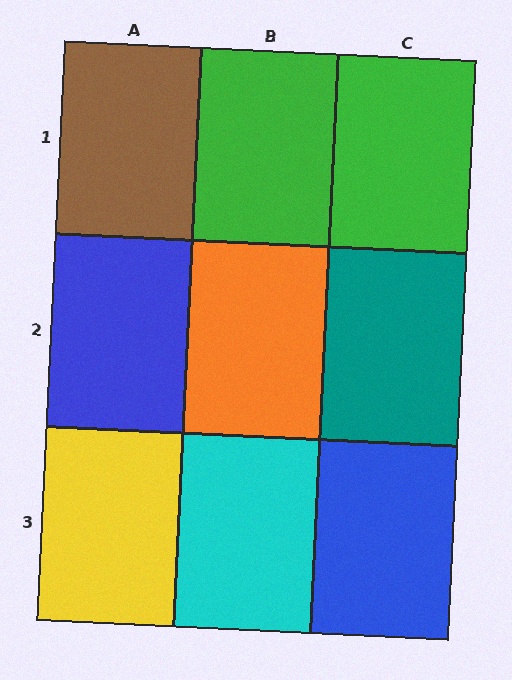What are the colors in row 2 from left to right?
Blue, orange, teal.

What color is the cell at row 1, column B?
Green.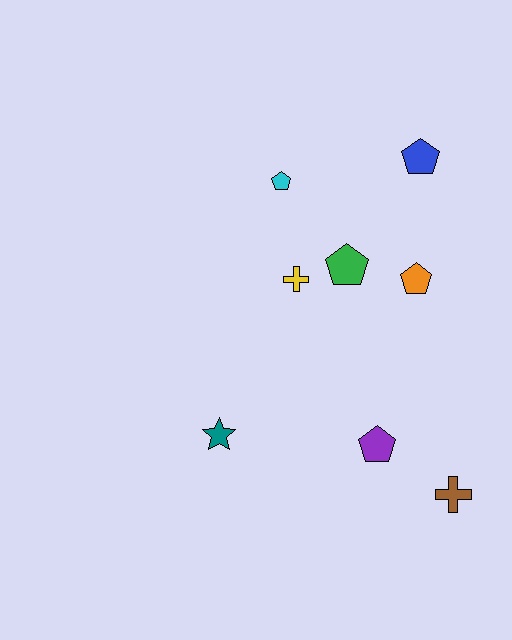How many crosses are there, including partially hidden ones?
There are 2 crosses.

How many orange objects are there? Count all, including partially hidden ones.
There is 1 orange object.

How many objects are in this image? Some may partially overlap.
There are 8 objects.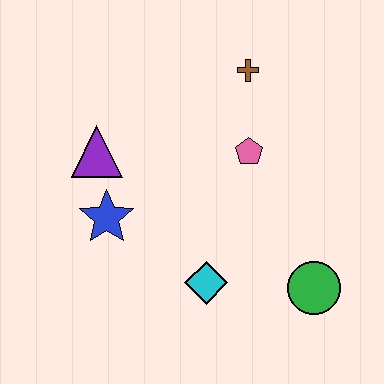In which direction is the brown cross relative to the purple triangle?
The brown cross is to the right of the purple triangle.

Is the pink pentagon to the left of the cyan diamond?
No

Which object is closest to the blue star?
The purple triangle is closest to the blue star.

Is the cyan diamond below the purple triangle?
Yes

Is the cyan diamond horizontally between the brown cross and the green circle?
No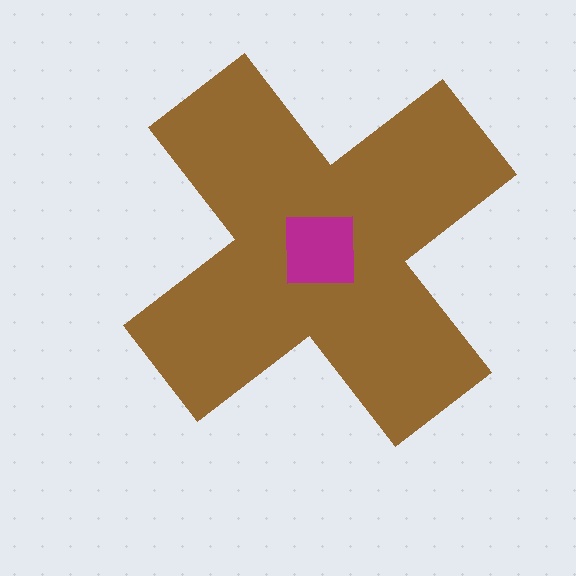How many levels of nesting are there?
2.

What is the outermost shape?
The brown cross.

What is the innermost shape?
The magenta square.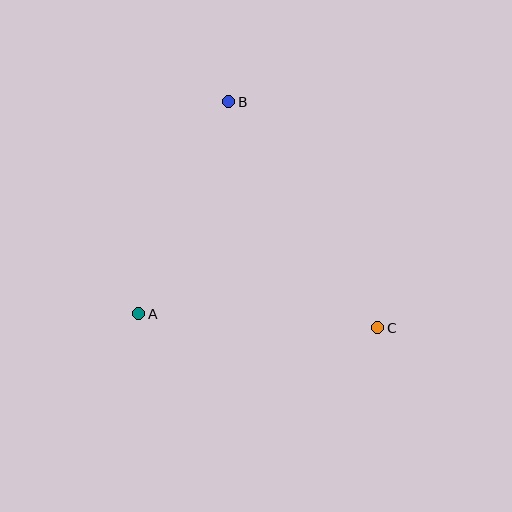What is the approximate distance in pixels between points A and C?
The distance between A and C is approximately 240 pixels.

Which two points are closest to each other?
Points A and B are closest to each other.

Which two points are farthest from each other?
Points B and C are farthest from each other.